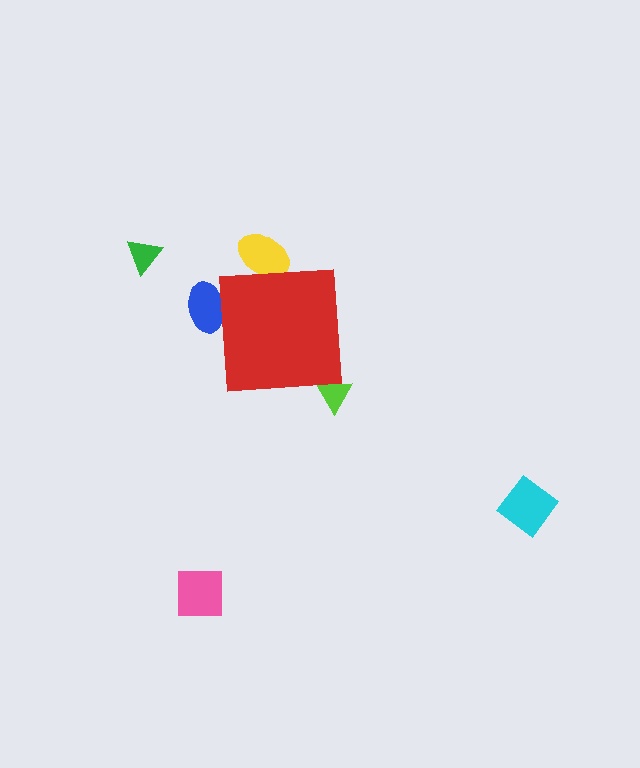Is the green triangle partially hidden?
No, the green triangle is fully visible.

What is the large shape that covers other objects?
A red square.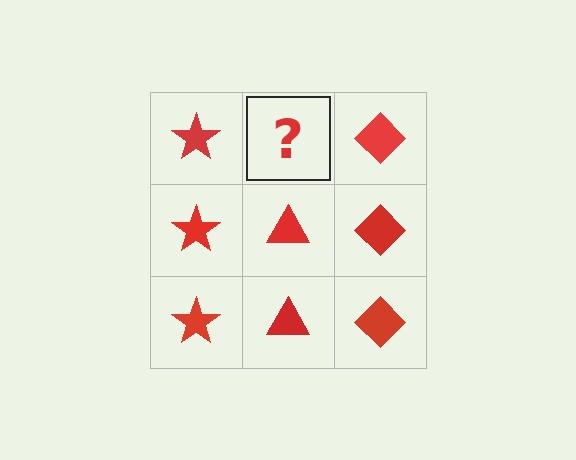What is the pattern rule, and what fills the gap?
The rule is that each column has a consistent shape. The gap should be filled with a red triangle.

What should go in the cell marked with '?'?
The missing cell should contain a red triangle.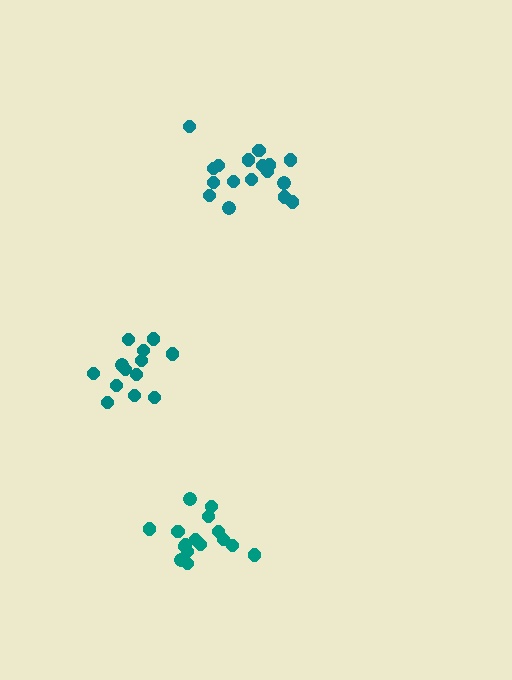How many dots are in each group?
Group 1: 17 dots, Group 2: 16 dots, Group 3: 13 dots (46 total).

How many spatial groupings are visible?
There are 3 spatial groupings.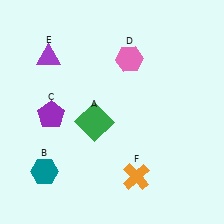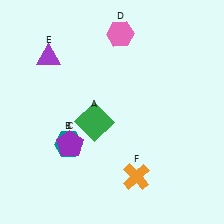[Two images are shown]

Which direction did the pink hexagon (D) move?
The pink hexagon (D) moved up.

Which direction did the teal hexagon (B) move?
The teal hexagon (B) moved up.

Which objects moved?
The objects that moved are: the teal hexagon (B), the purple pentagon (C), the pink hexagon (D).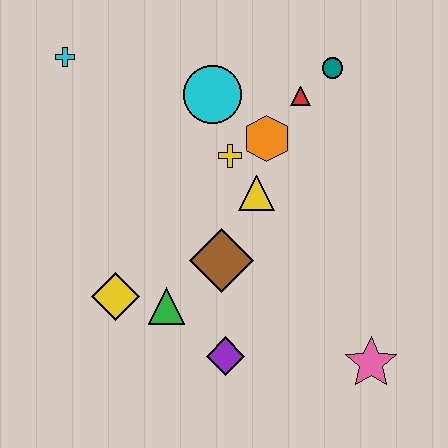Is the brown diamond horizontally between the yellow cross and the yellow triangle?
No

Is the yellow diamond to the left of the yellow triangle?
Yes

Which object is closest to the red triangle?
The teal circle is closest to the red triangle.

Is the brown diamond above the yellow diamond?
Yes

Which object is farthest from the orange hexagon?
The pink star is farthest from the orange hexagon.